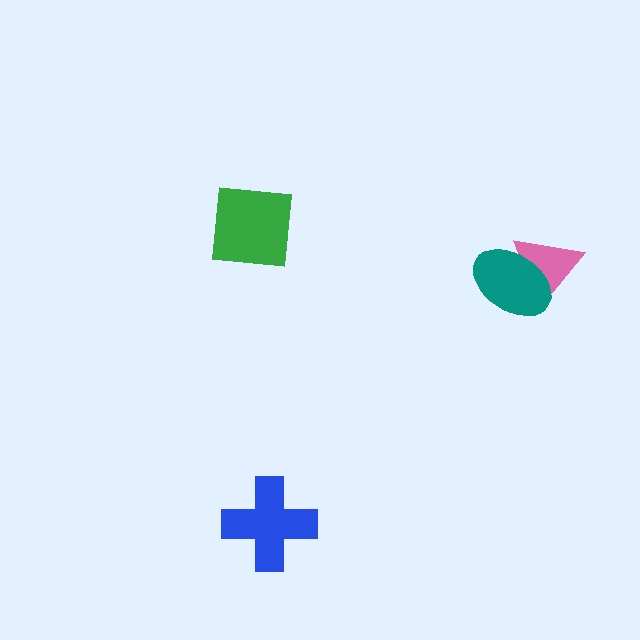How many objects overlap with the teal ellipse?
1 object overlaps with the teal ellipse.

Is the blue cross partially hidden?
No, no other shape covers it.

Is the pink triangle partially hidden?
Yes, it is partially covered by another shape.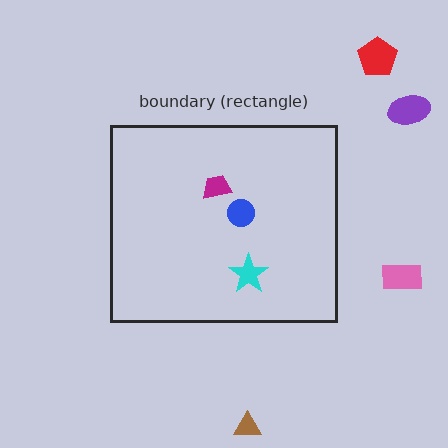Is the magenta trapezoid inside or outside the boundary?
Inside.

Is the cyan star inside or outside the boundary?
Inside.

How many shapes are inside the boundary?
3 inside, 4 outside.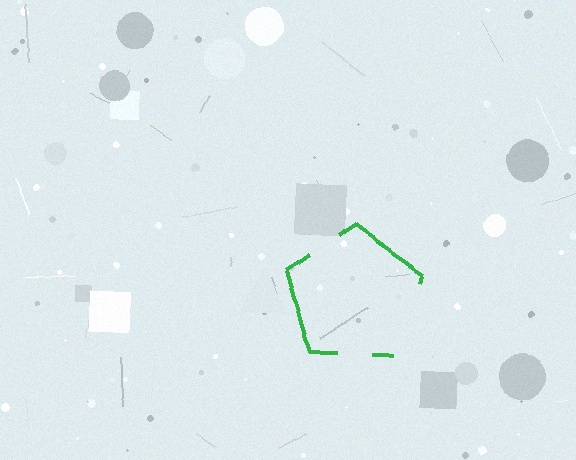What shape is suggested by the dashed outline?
The dashed outline suggests a pentagon.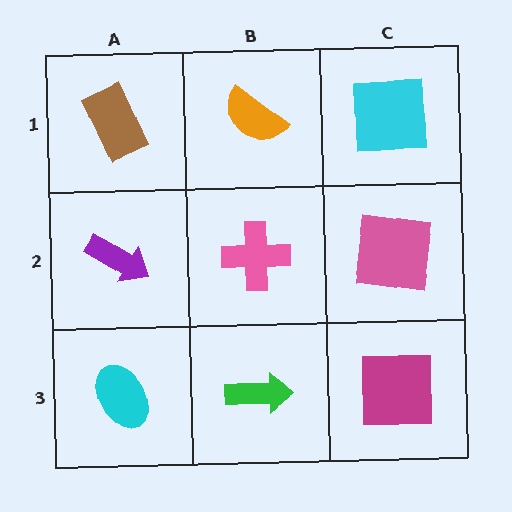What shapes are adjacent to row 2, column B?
An orange semicircle (row 1, column B), a green arrow (row 3, column B), a purple arrow (row 2, column A), a pink square (row 2, column C).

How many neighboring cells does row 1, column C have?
2.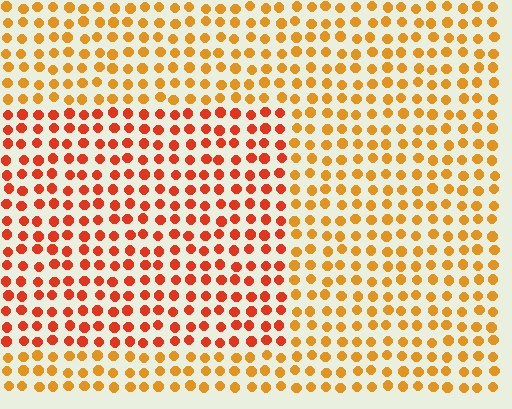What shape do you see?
I see a rectangle.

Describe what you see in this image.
The image is filled with small orange elements in a uniform arrangement. A rectangle-shaped region is visible where the elements are tinted to a slightly different hue, forming a subtle color boundary.